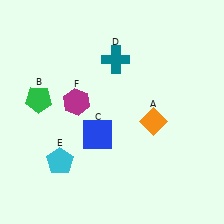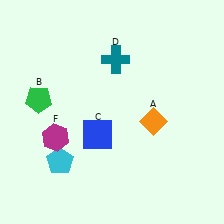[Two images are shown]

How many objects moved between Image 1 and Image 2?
1 object moved between the two images.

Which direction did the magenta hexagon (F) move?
The magenta hexagon (F) moved down.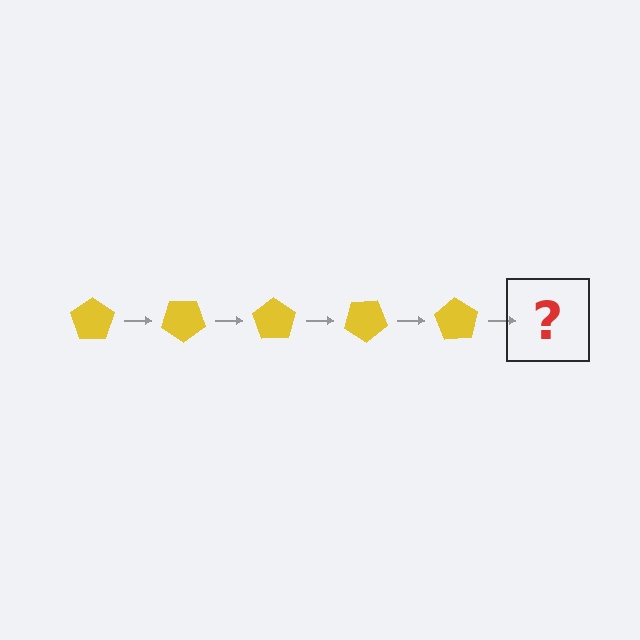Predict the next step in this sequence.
The next step is a yellow pentagon rotated 175 degrees.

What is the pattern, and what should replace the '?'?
The pattern is that the pentagon rotates 35 degrees each step. The '?' should be a yellow pentagon rotated 175 degrees.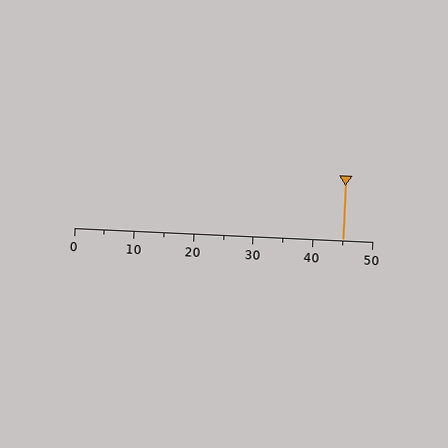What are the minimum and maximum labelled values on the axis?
The axis runs from 0 to 50.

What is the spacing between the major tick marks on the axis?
The major ticks are spaced 10 apart.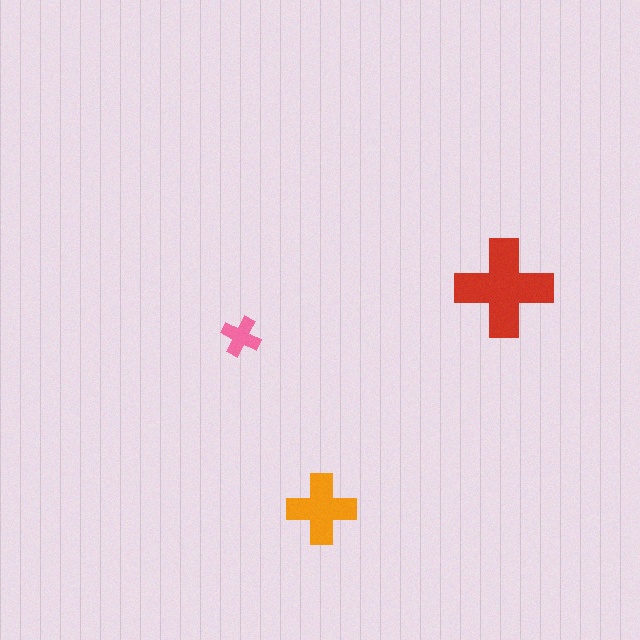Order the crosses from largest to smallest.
the red one, the orange one, the pink one.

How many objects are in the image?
There are 3 objects in the image.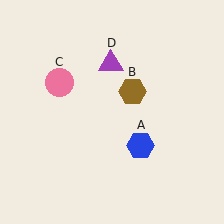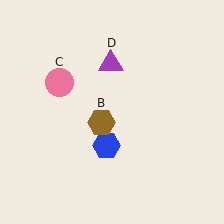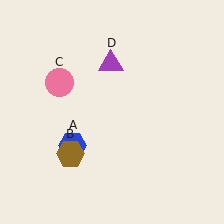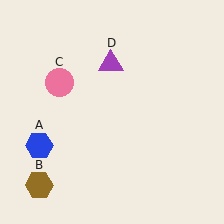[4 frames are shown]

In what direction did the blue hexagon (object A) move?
The blue hexagon (object A) moved left.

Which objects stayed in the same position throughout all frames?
Pink circle (object C) and purple triangle (object D) remained stationary.